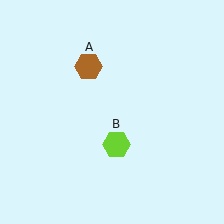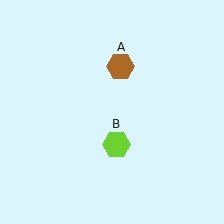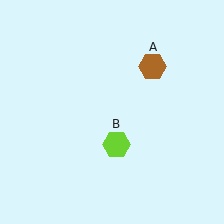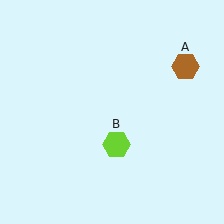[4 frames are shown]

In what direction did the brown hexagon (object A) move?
The brown hexagon (object A) moved right.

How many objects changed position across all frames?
1 object changed position: brown hexagon (object A).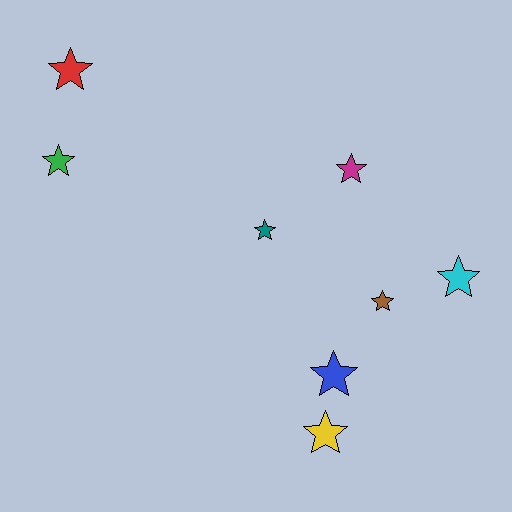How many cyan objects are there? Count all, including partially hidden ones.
There is 1 cyan object.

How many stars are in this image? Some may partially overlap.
There are 8 stars.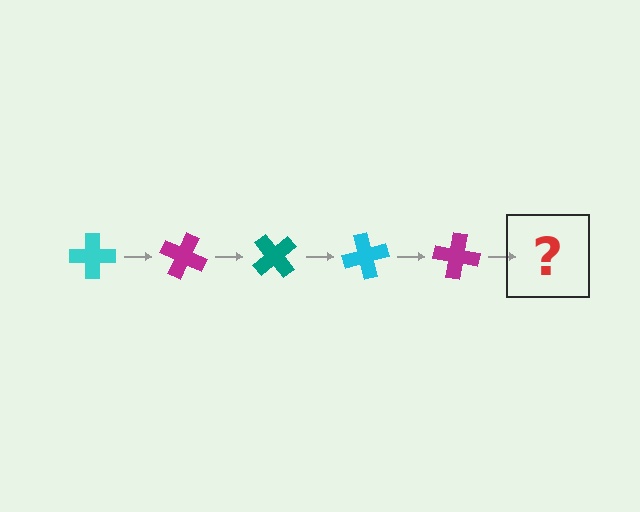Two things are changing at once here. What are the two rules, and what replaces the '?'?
The two rules are that it rotates 25 degrees each step and the color cycles through cyan, magenta, and teal. The '?' should be a teal cross, rotated 125 degrees from the start.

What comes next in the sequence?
The next element should be a teal cross, rotated 125 degrees from the start.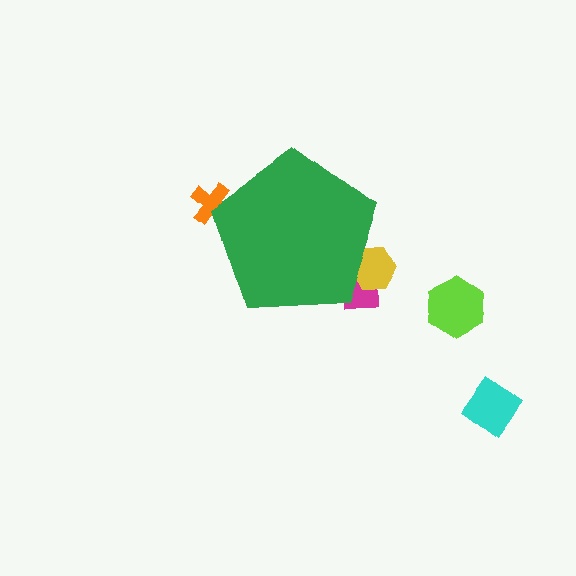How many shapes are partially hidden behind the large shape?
3 shapes are partially hidden.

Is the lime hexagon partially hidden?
No, the lime hexagon is fully visible.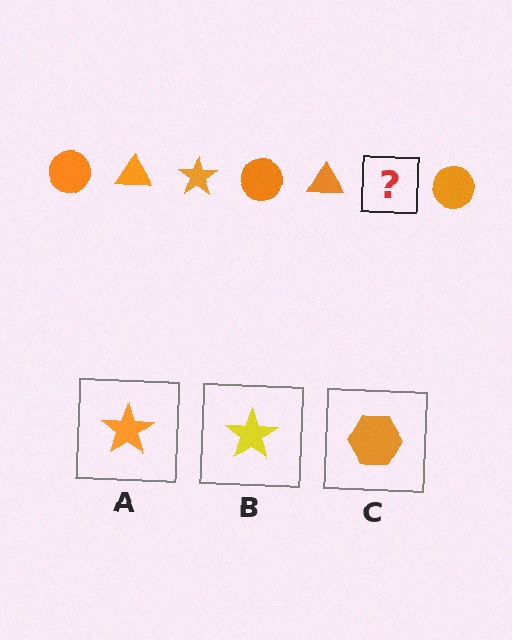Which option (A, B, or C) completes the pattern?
A.